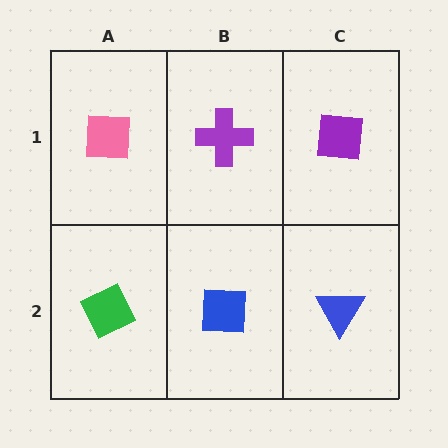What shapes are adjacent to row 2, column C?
A purple square (row 1, column C), a blue square (row 2, column B).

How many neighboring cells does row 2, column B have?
3.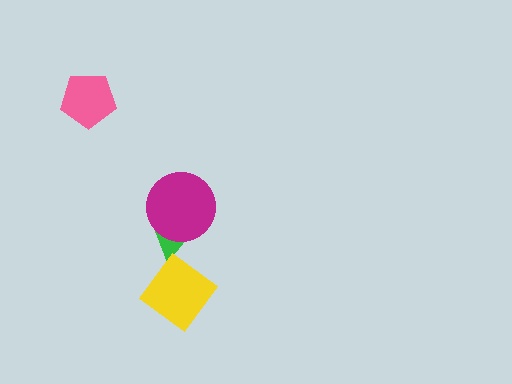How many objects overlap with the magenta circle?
1 object overlaps with the magenta circle.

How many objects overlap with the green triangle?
2 objects overlap with the green triangle.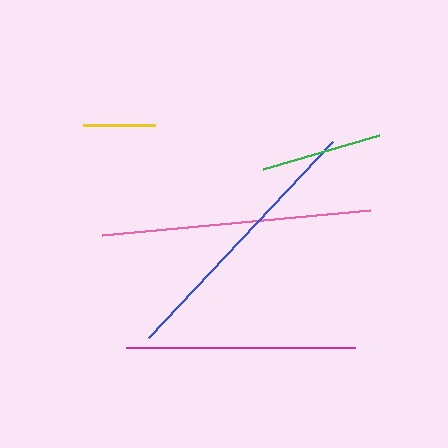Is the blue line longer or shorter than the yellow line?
The blue line is longer than the yellow line.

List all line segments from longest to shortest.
From longest to shortest: pink, blue, magenta, green, yellow.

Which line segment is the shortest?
The yellow line is the shortest at approximately 72 pixels.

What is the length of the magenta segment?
The magenta segment is approximately 229 pixels long.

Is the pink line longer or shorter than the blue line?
The pink line is longer than the blue line.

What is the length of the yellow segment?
The yellow segment is approximately 72 pixels long.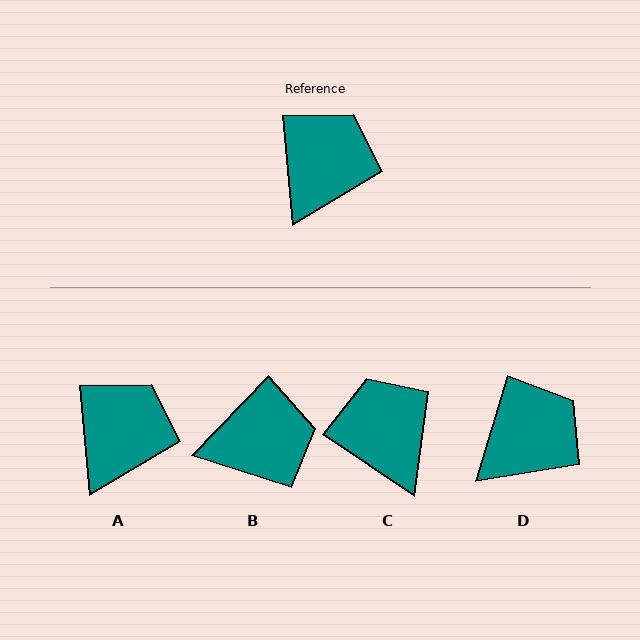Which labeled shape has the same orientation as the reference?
A.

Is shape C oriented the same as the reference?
No, it is off by about 51 degrees.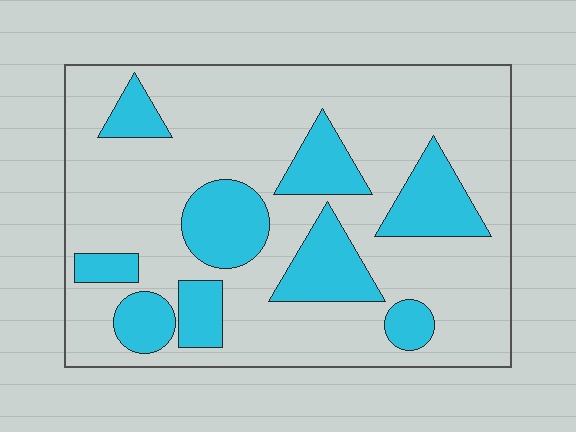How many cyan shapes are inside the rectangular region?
9.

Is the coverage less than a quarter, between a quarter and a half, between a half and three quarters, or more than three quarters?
Between a quarter and a half.